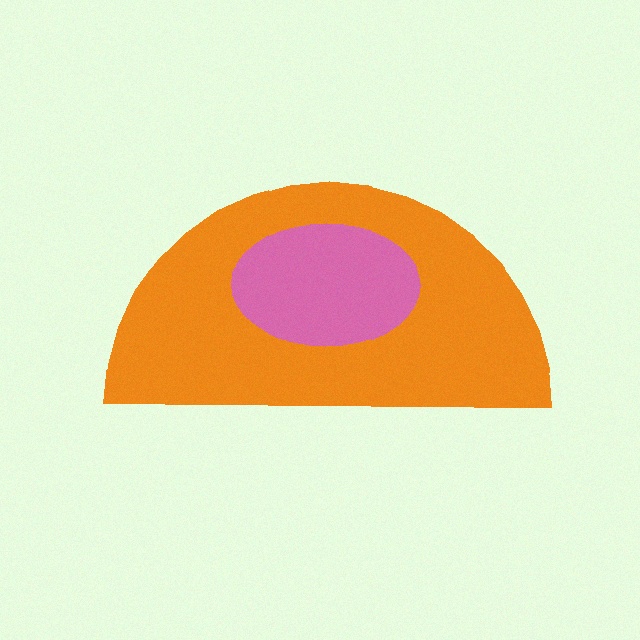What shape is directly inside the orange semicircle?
The pink ellipse.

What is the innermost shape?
The pink ellipse.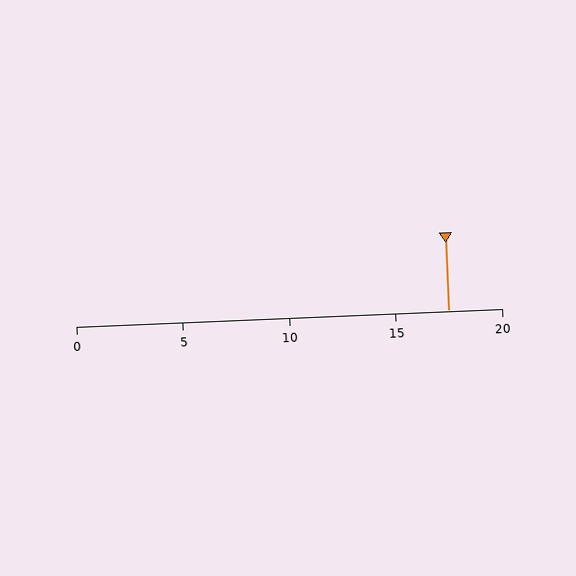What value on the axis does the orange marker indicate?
The marker indicates approximately 17.5.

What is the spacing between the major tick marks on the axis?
The major ticks are spaced 5 apart.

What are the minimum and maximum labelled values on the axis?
The axis runs from 0 to 20.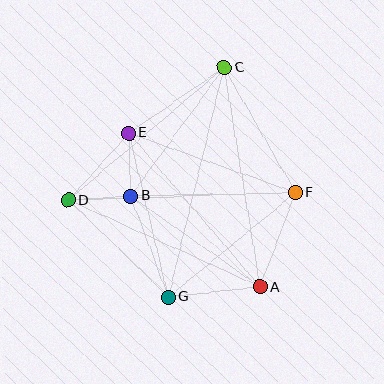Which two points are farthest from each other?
Points C and G are farthest from each other.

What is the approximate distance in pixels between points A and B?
The distance between A and B is approximately 158 pixels.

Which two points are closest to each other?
Points B and E are closest to each other.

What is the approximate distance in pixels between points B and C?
The distance between B and C is approximately 159 pixels.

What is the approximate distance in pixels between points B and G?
The distance between B and G is approximately 108 pixels.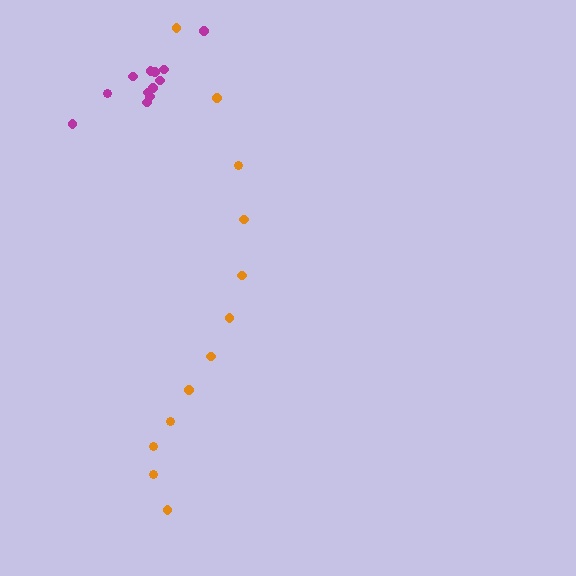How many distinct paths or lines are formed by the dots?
There are 2 distinct paths.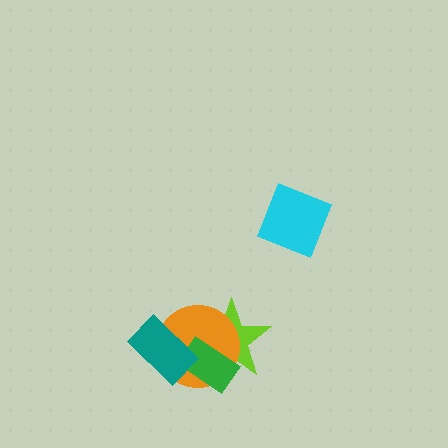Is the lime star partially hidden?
Yes, it is partially covered by another shape.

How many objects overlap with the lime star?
2 objects overlap with the lime star.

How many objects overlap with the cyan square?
0 objects overlap with the cyan square.